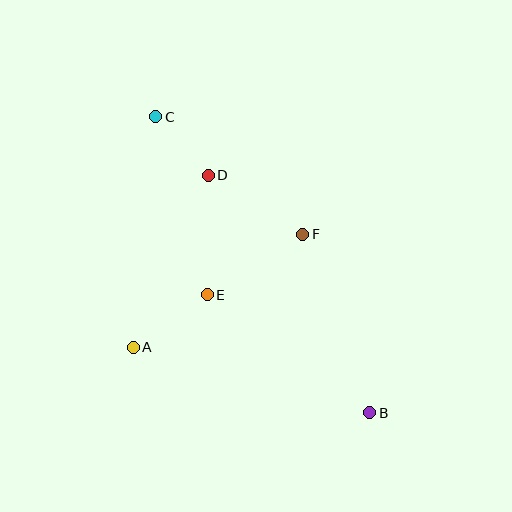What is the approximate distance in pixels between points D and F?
The distance between D and F is approximately 111 pixels.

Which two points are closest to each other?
Points C and D are closest to each other.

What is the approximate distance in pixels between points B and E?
The distance between B and E is approximately 201 pixels.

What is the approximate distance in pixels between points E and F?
The distance between E and F is approximately 113 pixels.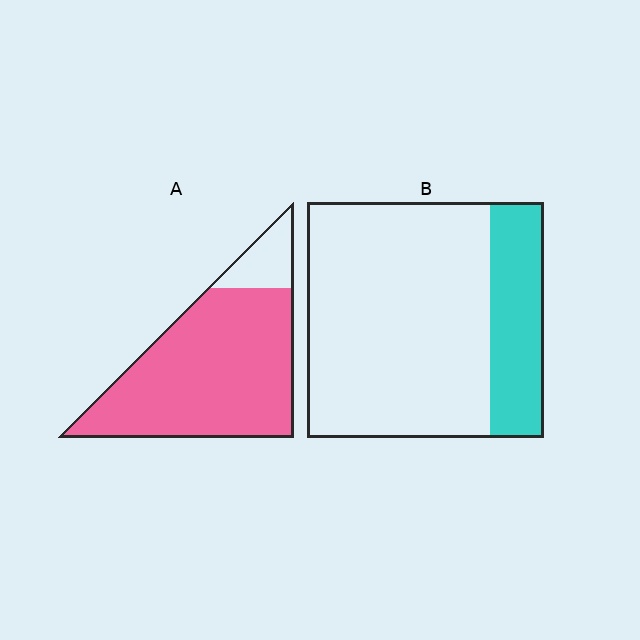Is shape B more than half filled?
No.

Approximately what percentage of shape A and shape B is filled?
A is approximately 85% and B is approximately 25%.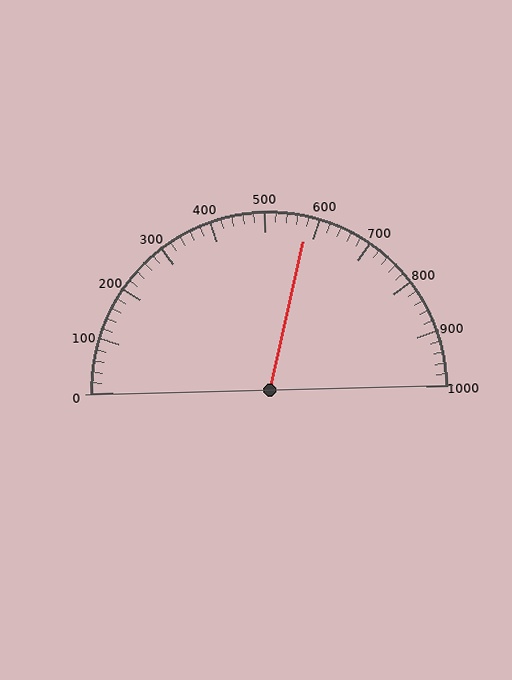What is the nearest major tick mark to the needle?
The nearest major tick mark is 600.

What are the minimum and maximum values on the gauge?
The gauge ranges from 0 to 1000.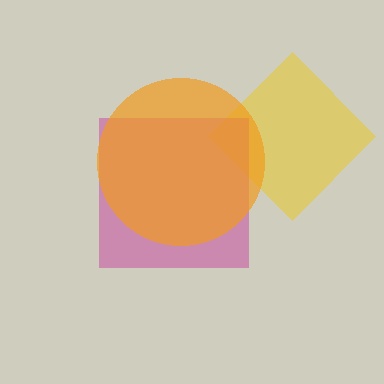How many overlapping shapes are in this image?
There are 3 overlapping shapes in the image.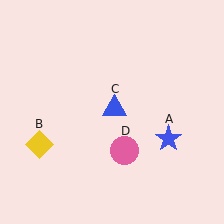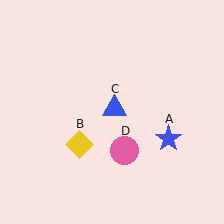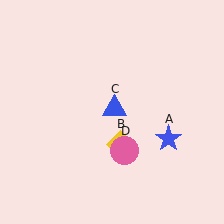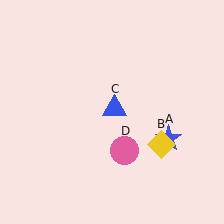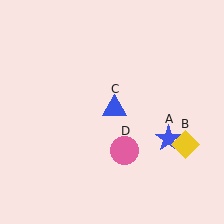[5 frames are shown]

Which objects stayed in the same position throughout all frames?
Blue star (object A) and blue triangle (object C) and pink circle (object D) remained stationary.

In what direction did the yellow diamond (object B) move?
The yellow diamond (object B) moved right.